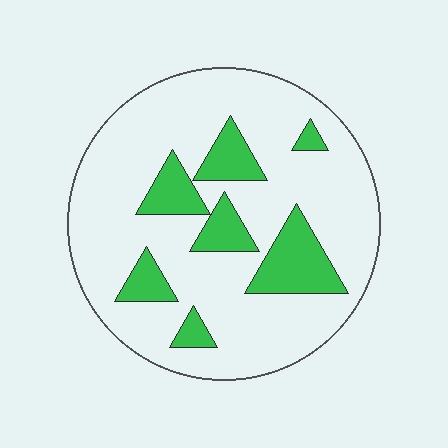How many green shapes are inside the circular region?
7.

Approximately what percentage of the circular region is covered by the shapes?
Approximately 20%.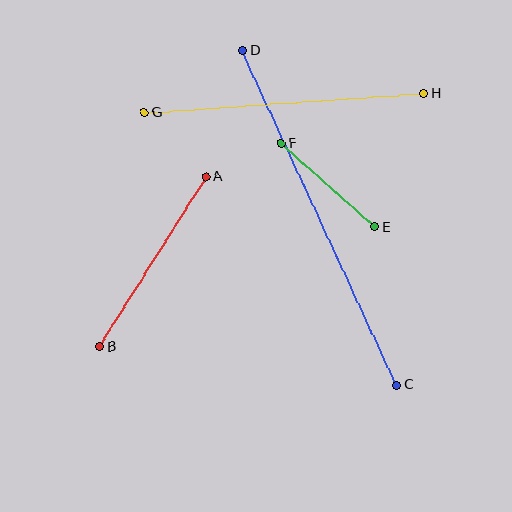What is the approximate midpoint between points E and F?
The midpoint is at approximately (328, 185) pixels.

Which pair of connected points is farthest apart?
Points C and D are farthest apart.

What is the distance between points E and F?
The distance is approximately 125 pixels.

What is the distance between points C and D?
The distance is approximately 369 pixels.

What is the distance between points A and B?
The distance is approximately 200 pixels.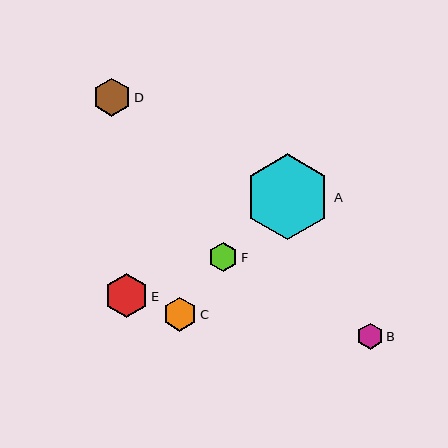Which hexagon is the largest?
Hexagon A is the largest with a size of approximately 86 pixels.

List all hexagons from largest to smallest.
From largest to smallest: A, E, D, C, F, B.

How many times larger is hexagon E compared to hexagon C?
Hexagon E is approximately 1.3 times the size of hexagon C.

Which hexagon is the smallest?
Hexagon B is the smallest with a size of approximately 26 pixels.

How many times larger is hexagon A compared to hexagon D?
Hexagon A is approximately 2.2 times the size of hexagon D.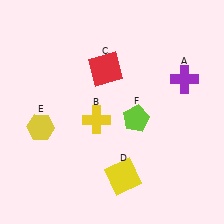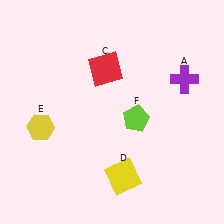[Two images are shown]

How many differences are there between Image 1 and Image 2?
There is 1 difference between the two images.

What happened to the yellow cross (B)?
The yellow cross (B) was removed in Image 2. It was in the bottom-left area of Image 1.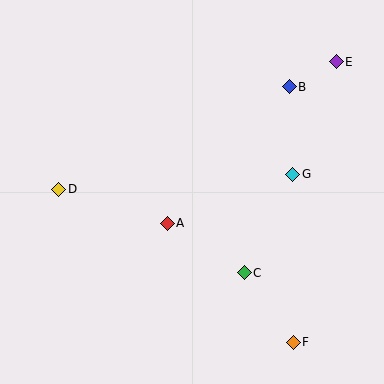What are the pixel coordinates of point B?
Point B is at (289, 87).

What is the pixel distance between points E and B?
The distance between E and B is 53 pixels.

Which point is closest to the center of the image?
Point A at (167, 223) is closest to the center.